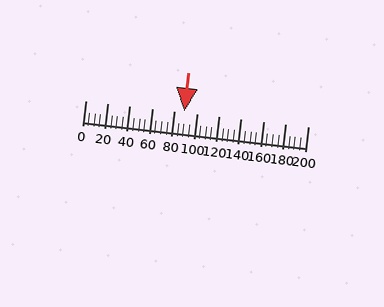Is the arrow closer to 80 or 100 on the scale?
The arrow is closer to 80.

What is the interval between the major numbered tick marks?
The major tick marks are spaced 20 units apart.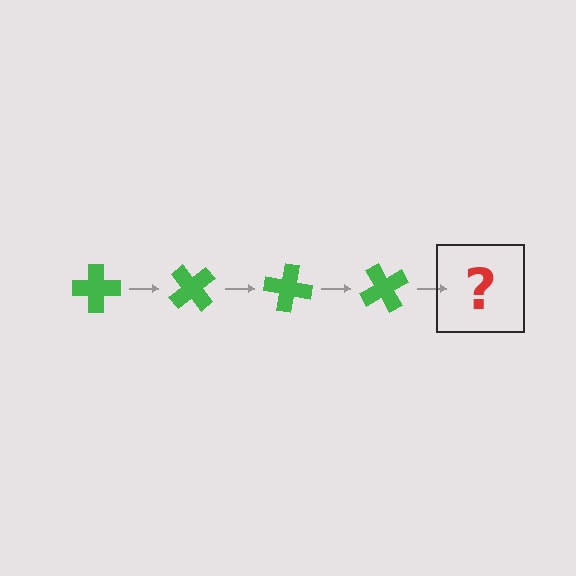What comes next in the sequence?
The next element should be a green cross rotated 200 degrees.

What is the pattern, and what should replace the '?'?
The pattern is that the cross rotates 50 degrees each step. The '?' should be a green cross rotated 200 degrees.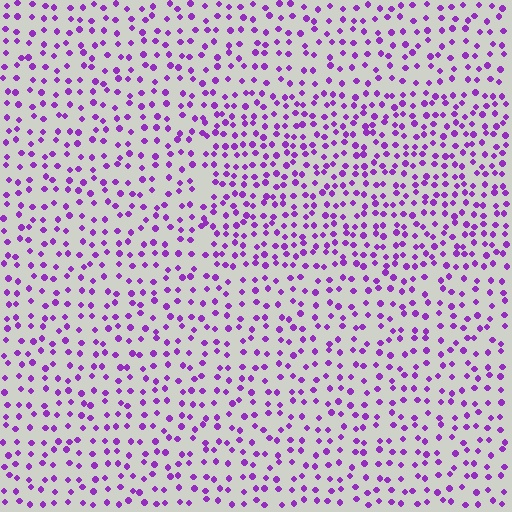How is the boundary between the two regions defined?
The boundary is defined by a change in element density (approximately 1.5x ratio). All elements are the same color, size, and shape.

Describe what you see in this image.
The image contains small purple elements arranged at two different densities. A rectangle-shaped region is visible where the elements are more densely packed than the surrounding area.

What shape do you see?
I see a rectangle.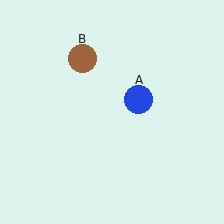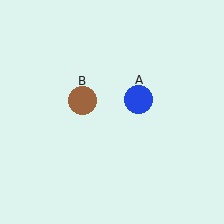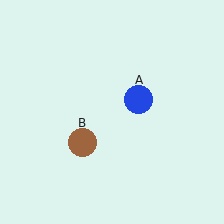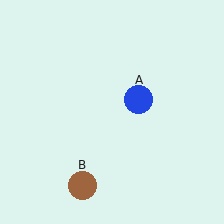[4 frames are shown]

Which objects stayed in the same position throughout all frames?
Blue circle (object A) remained stationary.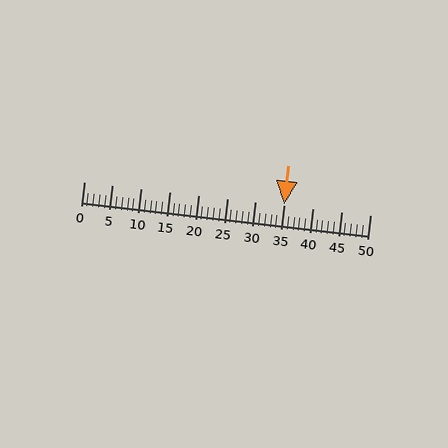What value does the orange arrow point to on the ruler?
The orange arrow points to approximately 35.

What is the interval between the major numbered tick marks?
The major tick marks are spaced 5 units apart.